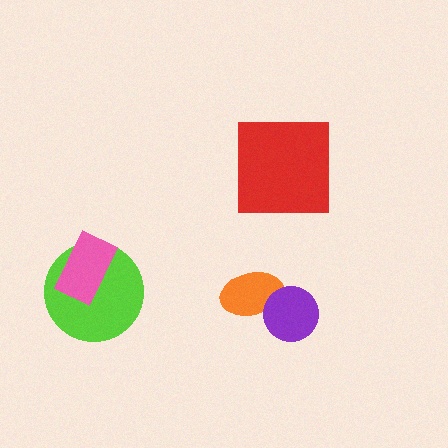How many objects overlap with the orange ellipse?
1 object overlaps with the orange ellipse.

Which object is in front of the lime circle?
The pink rectangle is in front of the lime circle.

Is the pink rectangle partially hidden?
No, no other shape covers it.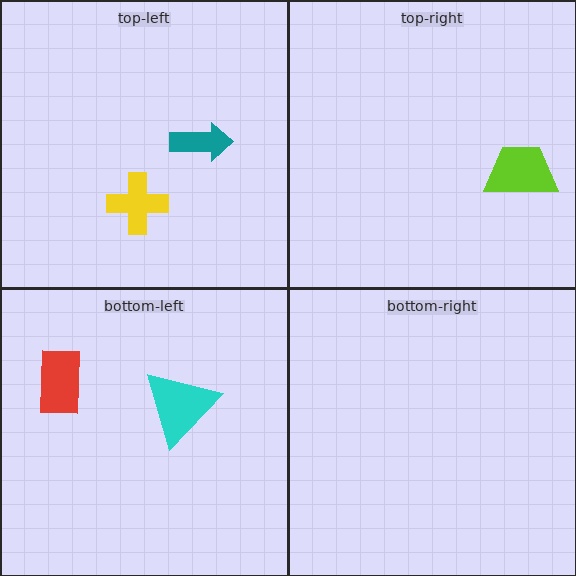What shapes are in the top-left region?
The teal arrow, the yellow cross.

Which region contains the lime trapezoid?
The top-right region.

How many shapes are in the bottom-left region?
2.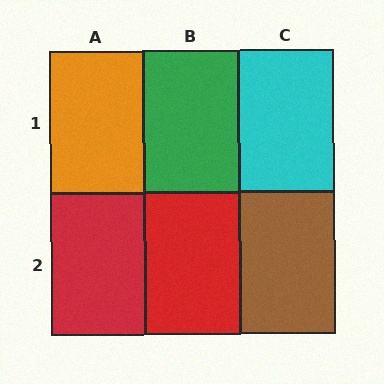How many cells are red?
2 cells are red.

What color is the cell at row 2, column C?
Brown.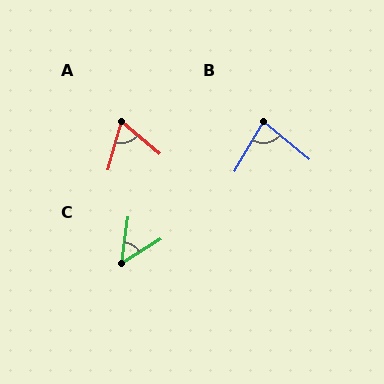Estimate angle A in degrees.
Approximately 65 degrees.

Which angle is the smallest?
C, at approximately 50 degrees.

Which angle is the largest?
B, at approximately 81 degrees.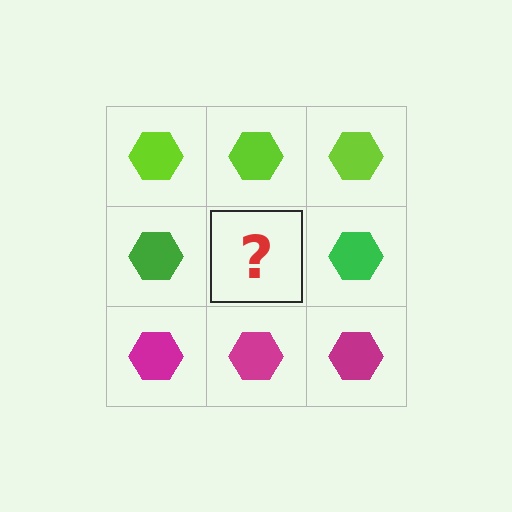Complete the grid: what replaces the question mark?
The question mark should be replaced with a green hexagon.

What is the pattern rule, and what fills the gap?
The rule is that each row has a consistent color. The gap should be filled with a green hexagon.